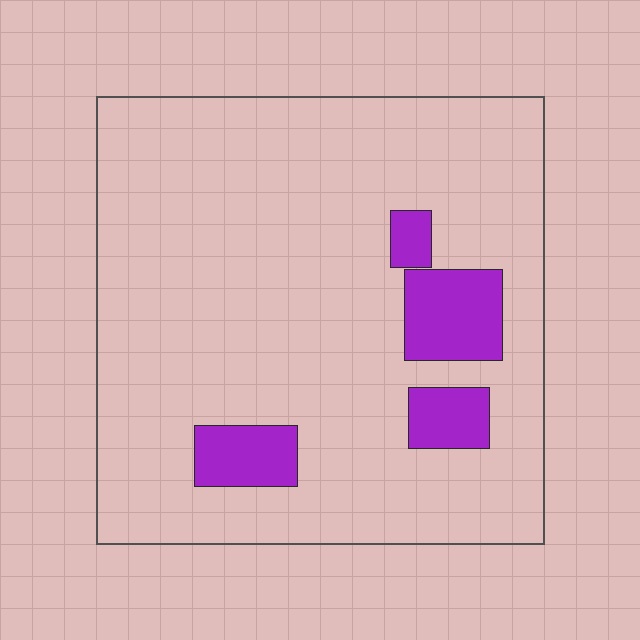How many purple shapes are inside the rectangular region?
4.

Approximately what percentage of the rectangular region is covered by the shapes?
Approximately 10%.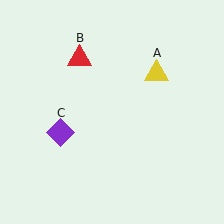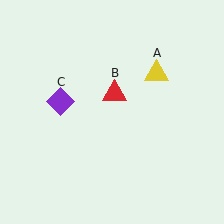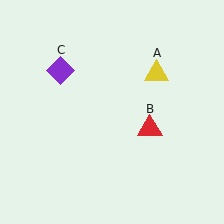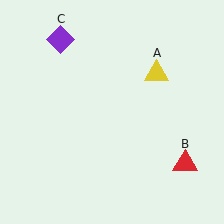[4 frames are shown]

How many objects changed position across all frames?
2 objects changed position: red triangle (object B), purple diamond (object C).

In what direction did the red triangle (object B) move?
The red triangle (object B) moved down and to the right.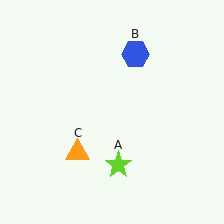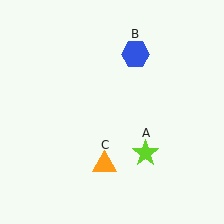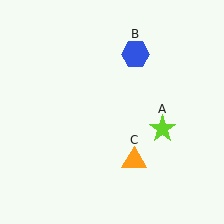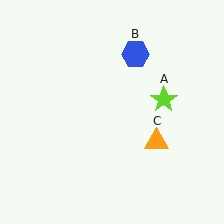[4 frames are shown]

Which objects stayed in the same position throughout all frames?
Blue hexagon (object B) remained stationary.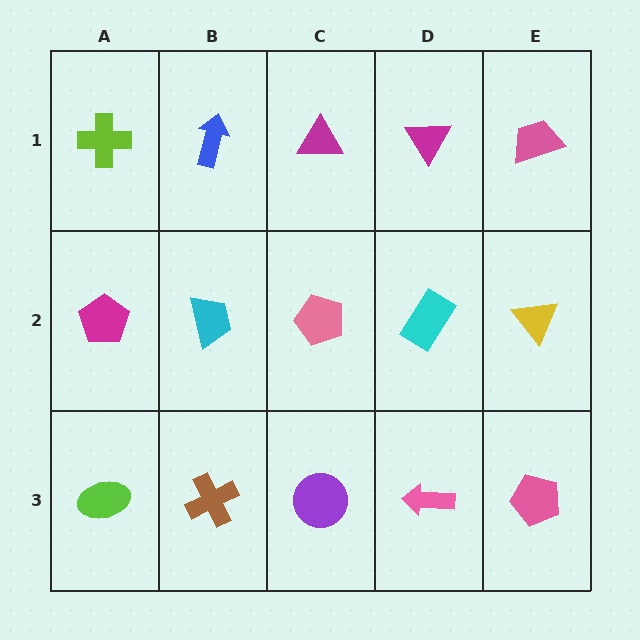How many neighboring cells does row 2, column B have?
4.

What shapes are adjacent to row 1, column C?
A pink pentagon (row 2, column C), a blue arrow (row 1, column B), a magenta triangle (row 1, column D).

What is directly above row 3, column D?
A cyan rectangle.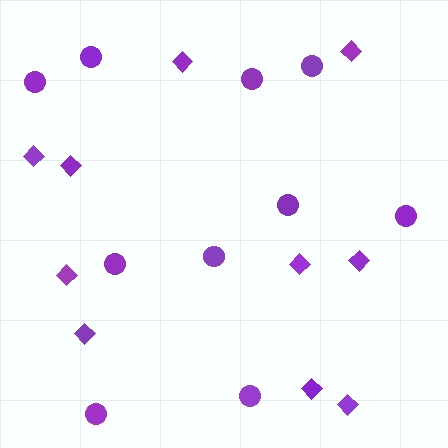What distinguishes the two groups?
There are 2 groups: one group of diamonds (10) and one group of circles (10).